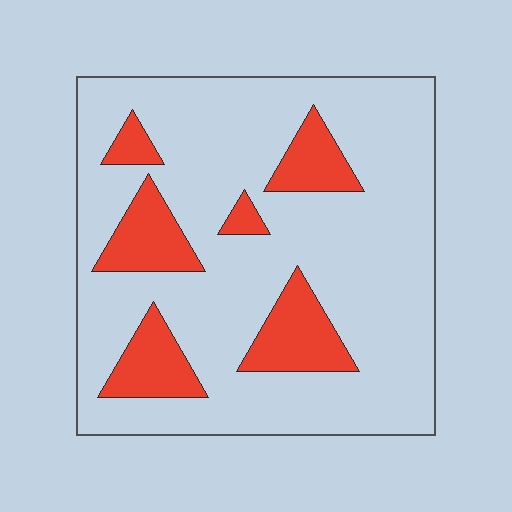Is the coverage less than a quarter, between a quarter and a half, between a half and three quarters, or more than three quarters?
Less than a quarter.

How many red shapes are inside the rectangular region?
6.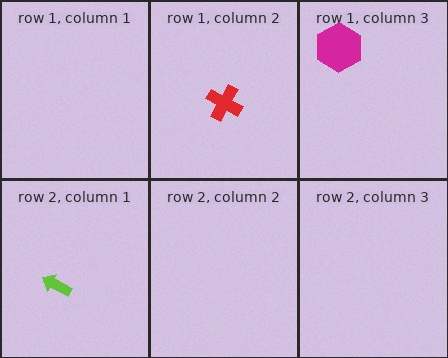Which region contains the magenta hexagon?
The row 1, column 3 region.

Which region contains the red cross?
The row 1, column 2 region.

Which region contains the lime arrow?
The row 2, column 1 region.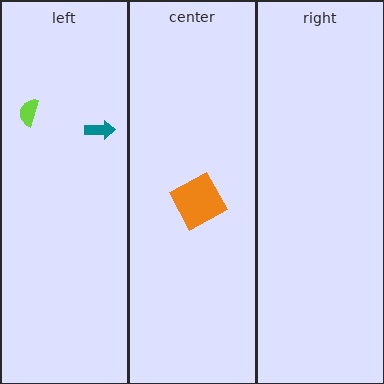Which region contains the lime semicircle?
The left region.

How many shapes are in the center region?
1.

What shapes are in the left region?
The lime semicircle, the teal arrow.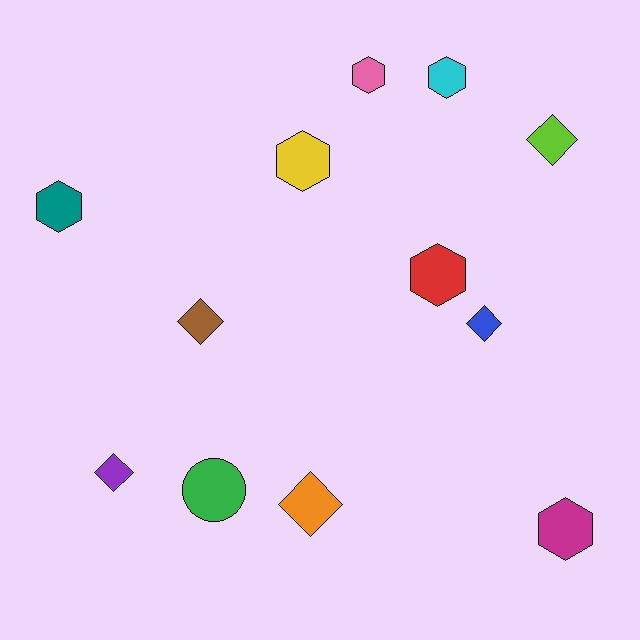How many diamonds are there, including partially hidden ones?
There are 5 diamonds.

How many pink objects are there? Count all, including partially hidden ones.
There is 1 pink object.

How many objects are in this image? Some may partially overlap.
There are 12 objects.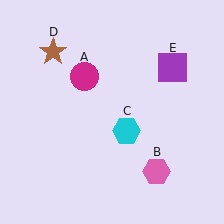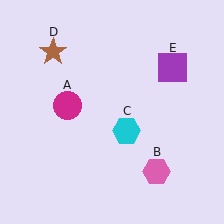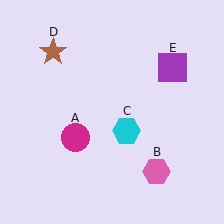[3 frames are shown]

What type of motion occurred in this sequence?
The magenta circle (object A) rotated counterclockwise around the center of the scene.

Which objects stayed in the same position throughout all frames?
Pink hexagon (object B) and cyan hexagon (object C) and brown star (object D) and purple square (object E) remained stationary.